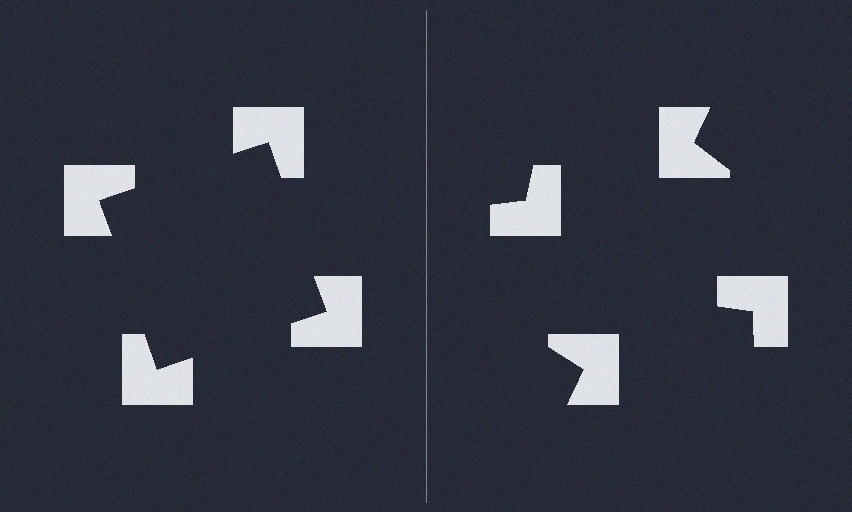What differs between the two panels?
The notched squares are positioned identically on both sides; only the wedge orientations differ. On the left they align to a square; on the right they are misaligned.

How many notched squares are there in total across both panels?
8 — 4 on each side.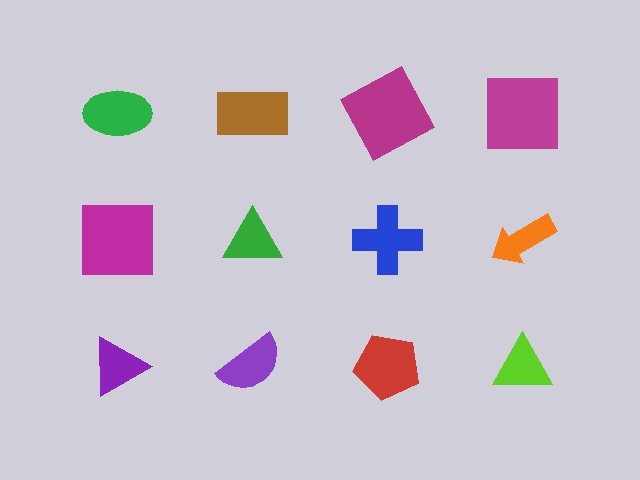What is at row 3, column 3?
A red pentagon.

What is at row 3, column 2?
A purple semicircle.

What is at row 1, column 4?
A magenta square.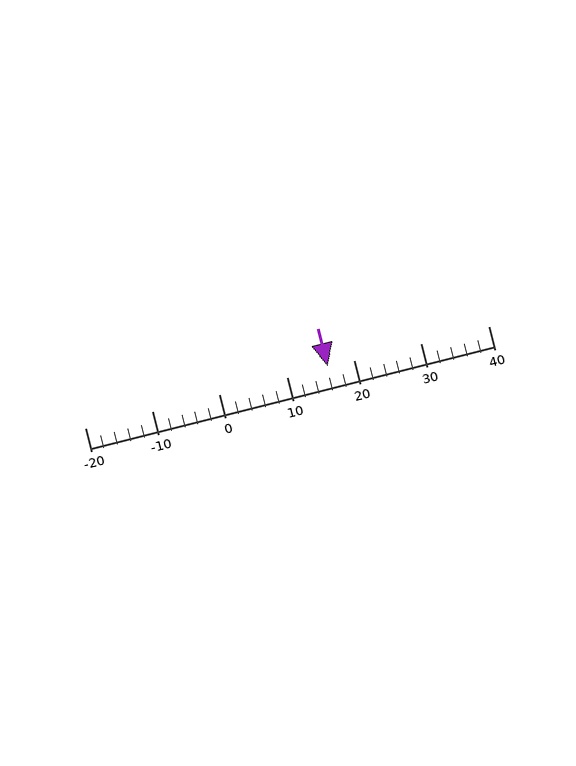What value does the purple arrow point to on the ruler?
The purple arrow points to approximately 16.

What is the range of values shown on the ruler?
The ruler shows values from -20 to 40.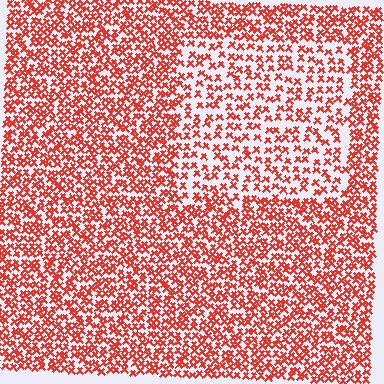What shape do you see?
I see a rectangle.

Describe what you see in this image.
The image contains small red elements arranged at two different densities. A rectangle-shaped region is visible where the elements are less densely packed than the surrounding area.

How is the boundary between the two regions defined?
The boundary is defined by a change in element density (approximately 1.8x ratio). All elements are the same color, size, and shape.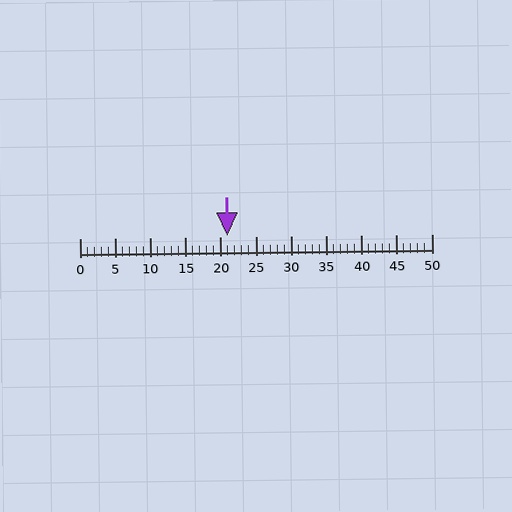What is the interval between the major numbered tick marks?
The major tick marks are spaced 5 units apart.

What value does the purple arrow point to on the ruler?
The purple arrow points to approximately 21.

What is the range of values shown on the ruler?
The ruler shows values from 0 to 50.